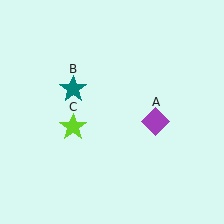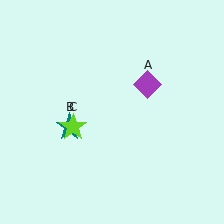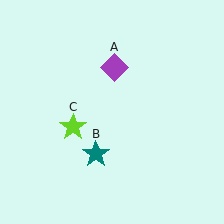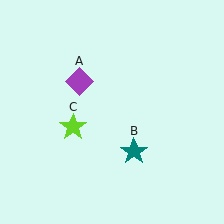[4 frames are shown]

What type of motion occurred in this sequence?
The purple diamond (object A), teal star (object B) rotated counterclockwise around the center of the scene.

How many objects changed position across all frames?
2 objects changed position: purple diamond (object A), teal star (object B).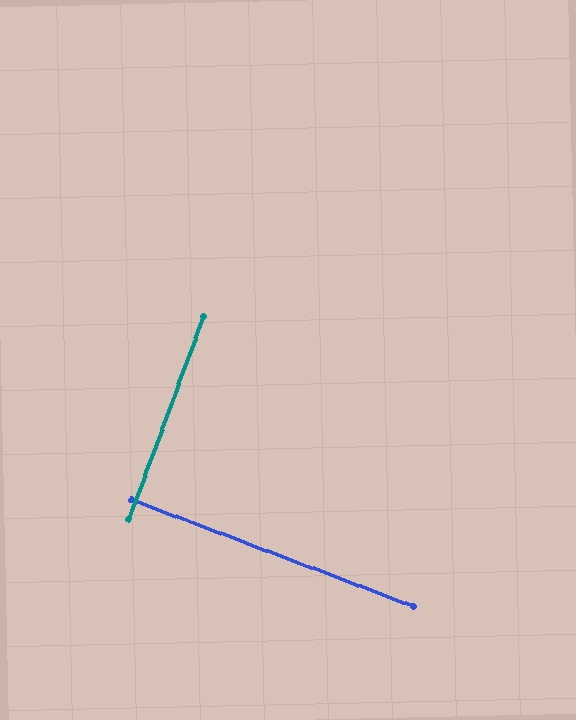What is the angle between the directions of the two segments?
Approximately 90 degrees.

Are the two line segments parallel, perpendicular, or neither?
Perpendicular — they meet at approximately 90°.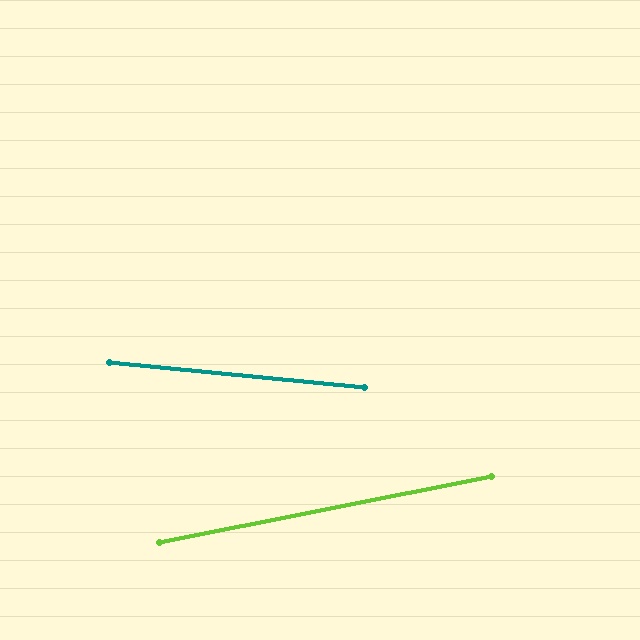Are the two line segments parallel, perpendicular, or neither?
Neither parallel nor perpendicular — they differ by about 17°.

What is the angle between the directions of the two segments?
Approximately 17 degrees.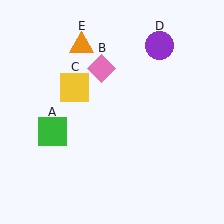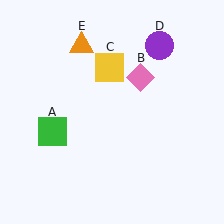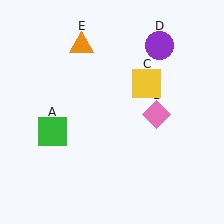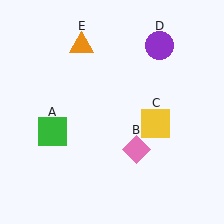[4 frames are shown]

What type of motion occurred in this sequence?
The pink diamond (object B), yellow square (object C) rotated clockwise around the center of the scene.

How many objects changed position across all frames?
2 objects changed position: pink diamond (object B), yellow square (object C).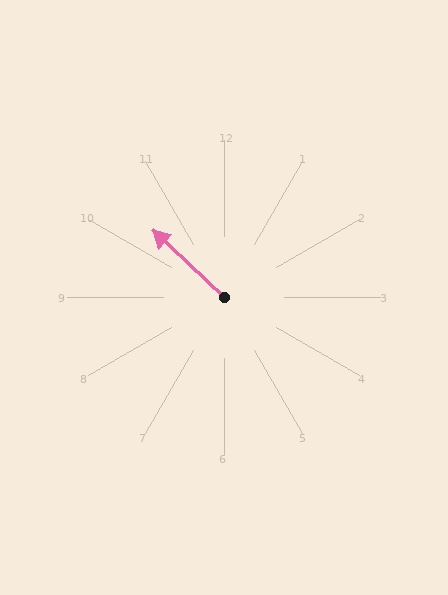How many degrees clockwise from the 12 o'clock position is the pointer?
Approximately 313 degrees.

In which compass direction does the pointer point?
Northwest.